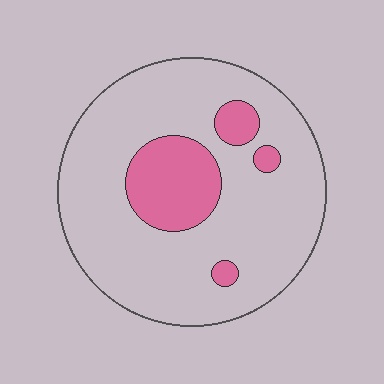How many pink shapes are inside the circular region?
4.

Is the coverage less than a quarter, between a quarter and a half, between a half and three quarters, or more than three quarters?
Less than a quarter.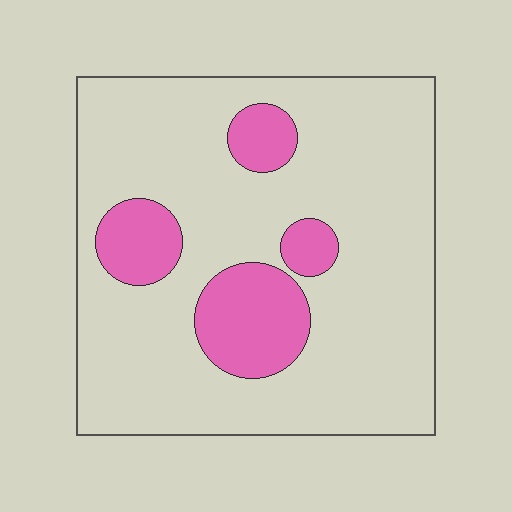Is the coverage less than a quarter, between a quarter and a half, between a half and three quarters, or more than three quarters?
Less than a quarter.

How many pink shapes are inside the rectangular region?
4.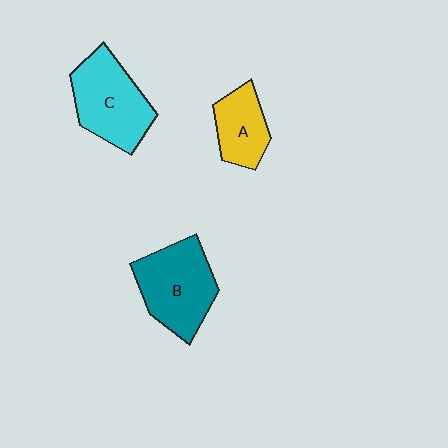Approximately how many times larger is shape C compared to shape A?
Approximately 1.6 times.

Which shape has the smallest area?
Shape A (yellow).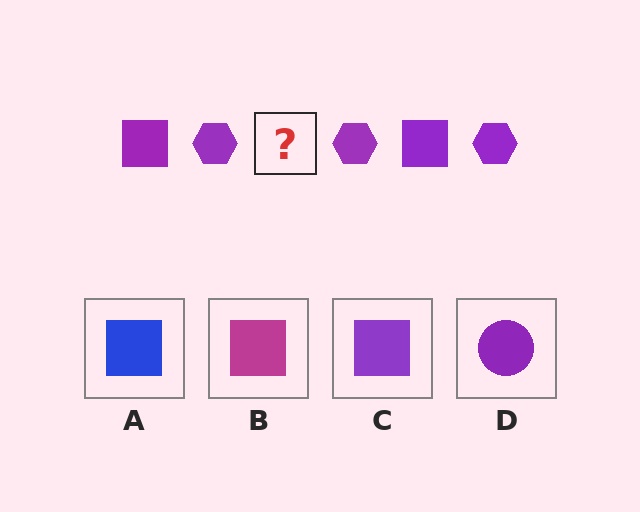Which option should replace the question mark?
Option C.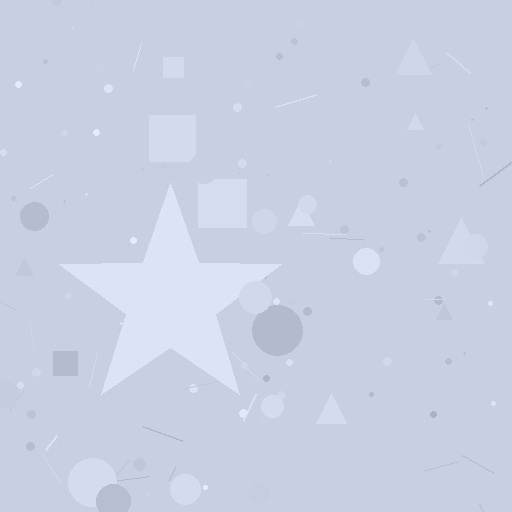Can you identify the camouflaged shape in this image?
The camouflaged shape is a star.